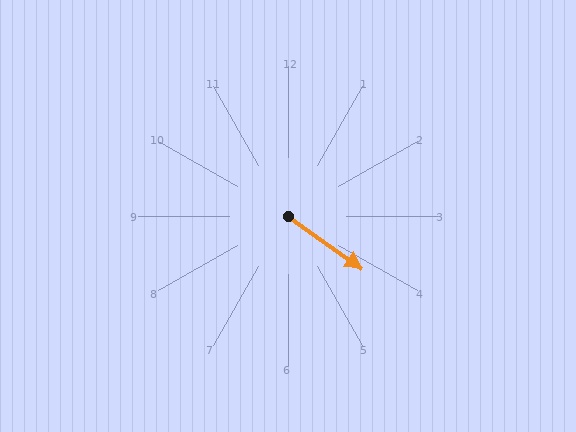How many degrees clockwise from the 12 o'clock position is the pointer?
Approximately 125 degrees.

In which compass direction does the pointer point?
Southeast.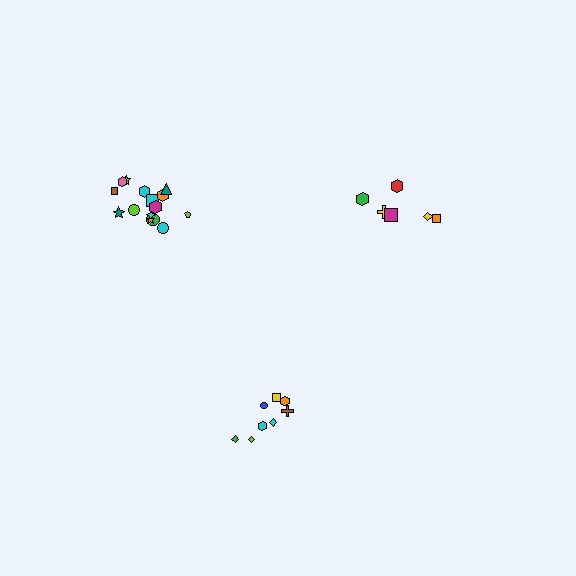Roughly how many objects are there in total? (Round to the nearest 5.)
Roughly 30 objects in total.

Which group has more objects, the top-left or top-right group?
The top-left group.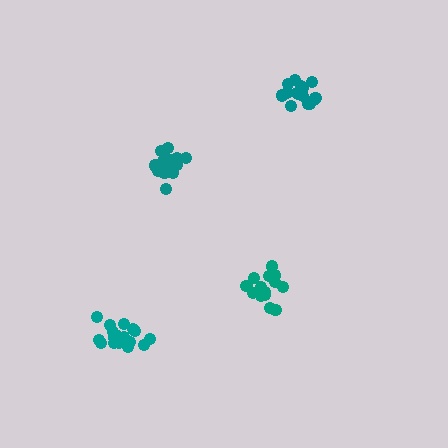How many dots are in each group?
Group 1: 15 dots, Group 2: 17 dots, Group 3: 15 dots, Group 4: 15 dots (62 total).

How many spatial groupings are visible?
There are 4 spatial groupings.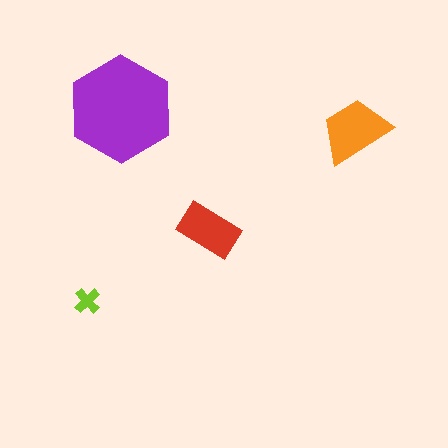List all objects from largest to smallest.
The purple hexagon, the orange trapezoid, the red rectangle, the lime cross.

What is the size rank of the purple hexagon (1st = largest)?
1st.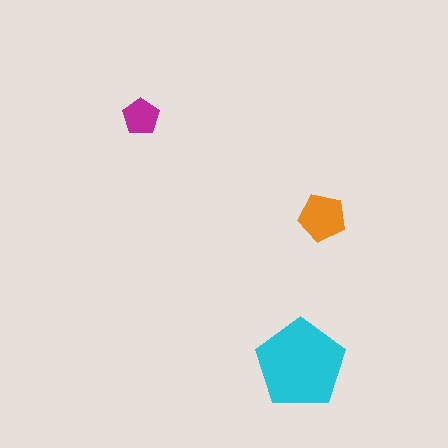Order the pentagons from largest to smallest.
the cyan one, the orange one, the magenta one.